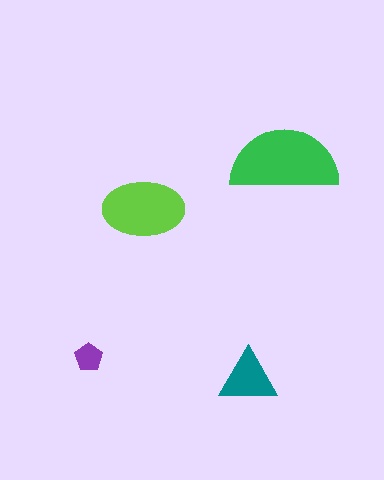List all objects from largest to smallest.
The green semicircle, the lime ellipse, the teal triangle, the purple pentagon.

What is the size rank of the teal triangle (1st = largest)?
3rd.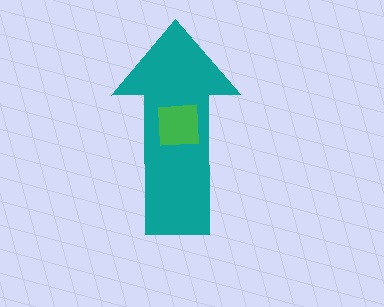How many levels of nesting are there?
2.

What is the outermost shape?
The teal arrow.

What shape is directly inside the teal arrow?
The green square.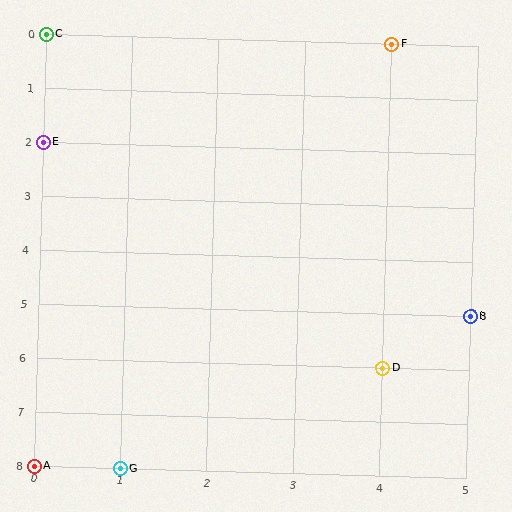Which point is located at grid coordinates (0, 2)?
Point E is at (0, 2).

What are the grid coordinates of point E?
Point E is at grid coordinates (0, 2).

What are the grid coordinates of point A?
Point A is at grid coordinates (0, 8).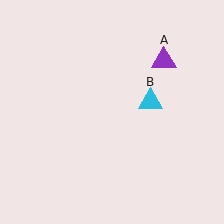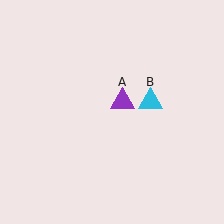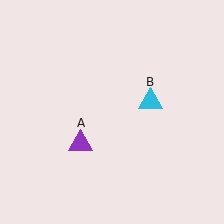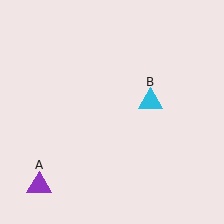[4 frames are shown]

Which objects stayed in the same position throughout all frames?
Cyan triangle (object B) remained stationary.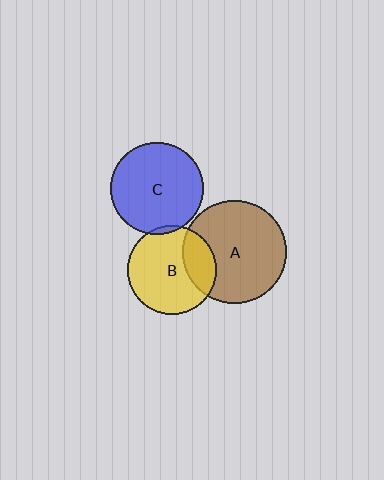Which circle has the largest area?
Circle A (brown).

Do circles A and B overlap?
Yes.